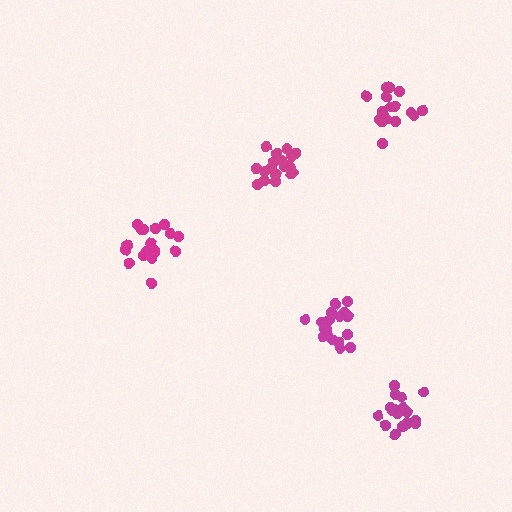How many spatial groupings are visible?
There are 5 spatial groupings.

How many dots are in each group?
Group 1: 20 dots, Group 2: 19 dots, Group 3: 19 dots, Group 4: 18 dots, Group 5: 17 dots (93 total).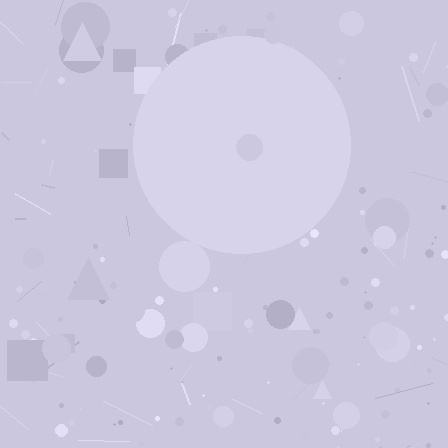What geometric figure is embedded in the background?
A circle is embedded in the background.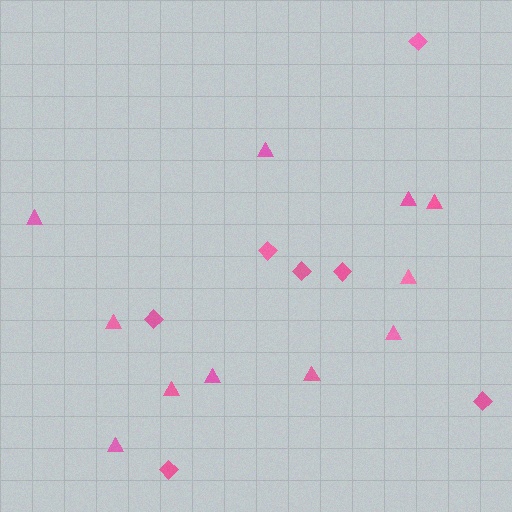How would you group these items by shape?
There are 2 groups: one group of diamonds (7) and one group of triangles (11).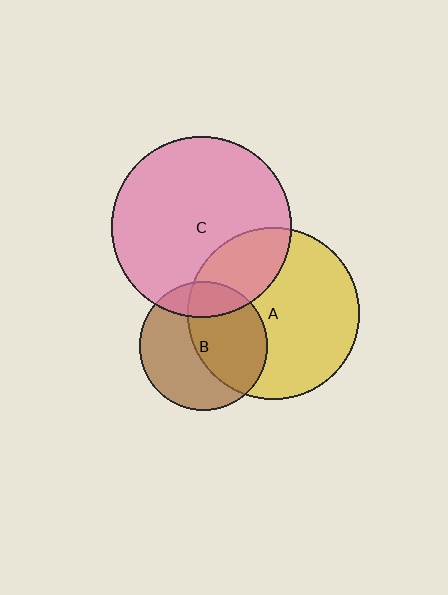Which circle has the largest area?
Circle C (pink).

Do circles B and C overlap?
Yes.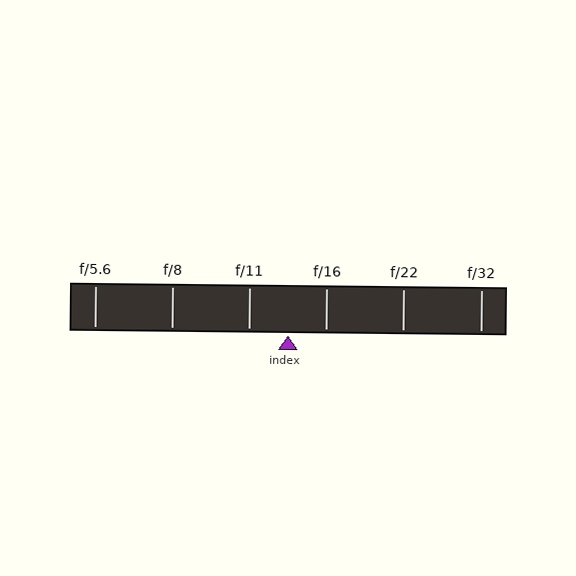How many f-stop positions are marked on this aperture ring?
There are 6 f-stop positions marked.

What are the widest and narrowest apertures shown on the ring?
The widest aperture shown is f/5.6 and the narrowest is f/32.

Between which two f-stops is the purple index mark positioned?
The index mark is between f/11 and f/16.